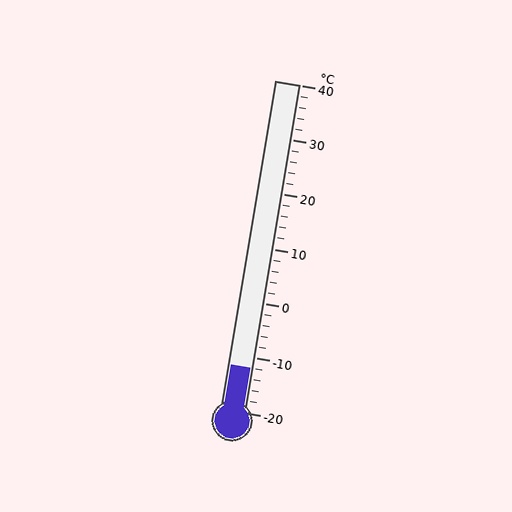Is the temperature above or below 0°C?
The temperature is below 0°C.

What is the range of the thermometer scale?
The thermometer scale ranges from -20°C to 40°C.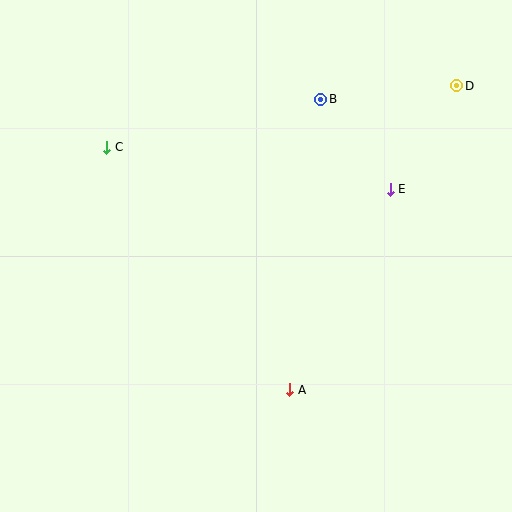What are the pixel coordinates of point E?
Point E is at (390, 189).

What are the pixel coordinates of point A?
Point A is at (290, 390).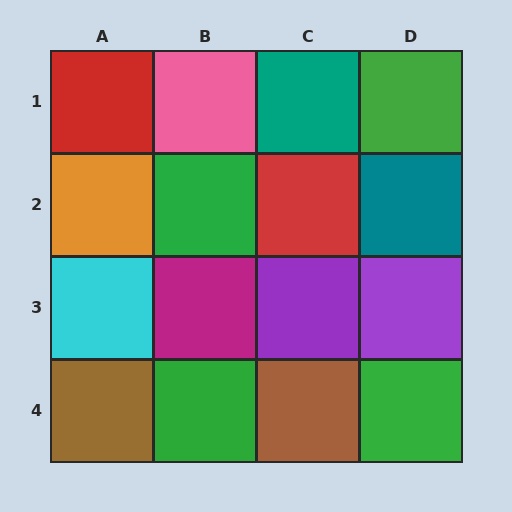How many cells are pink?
1 cell is pink.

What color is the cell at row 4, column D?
Green.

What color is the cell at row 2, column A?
Orange.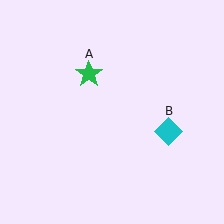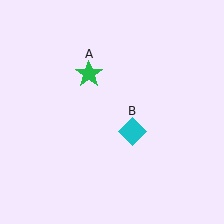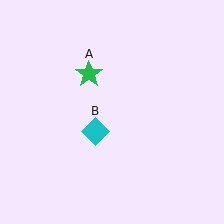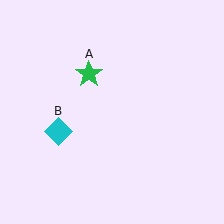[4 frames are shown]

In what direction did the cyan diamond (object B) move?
The cyan diamond (object B) moved left.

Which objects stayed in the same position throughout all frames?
Green star (object A) remained stationary.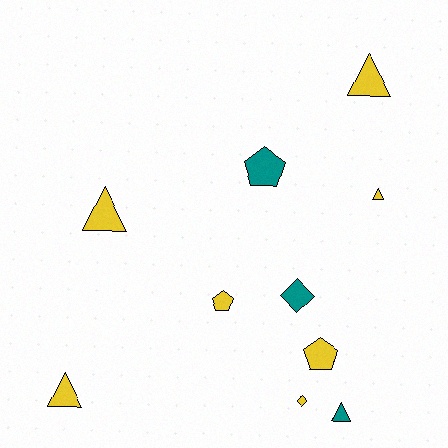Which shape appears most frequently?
Triangle, with 5 objects.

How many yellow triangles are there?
There are 4 yellow triangles.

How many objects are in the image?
There are 10 objects.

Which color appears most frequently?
Yellow, with 7 objects.